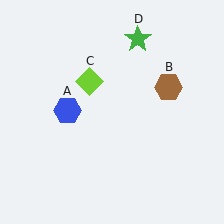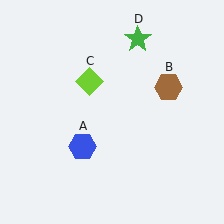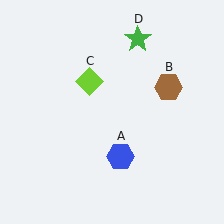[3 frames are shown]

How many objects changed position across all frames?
1 object changed position: blue hexagon (object A).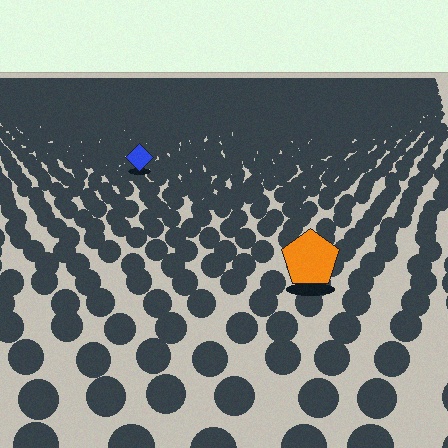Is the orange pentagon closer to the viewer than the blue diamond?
Yes. The orange pentagon is closer — you can tell from the texture gradient: the ground texture is coarser near it.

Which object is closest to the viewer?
The orange pentagon is closest. The texture marks near it are larger and more spread out.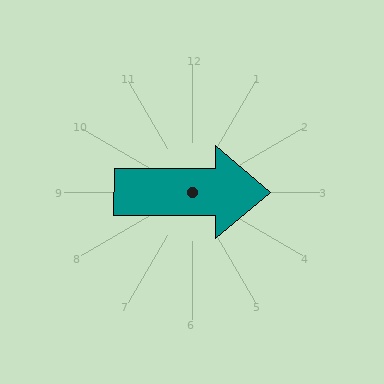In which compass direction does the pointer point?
East.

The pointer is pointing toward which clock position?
Roughly 3 o'clock.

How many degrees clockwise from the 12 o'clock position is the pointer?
Approximately 90 degrees.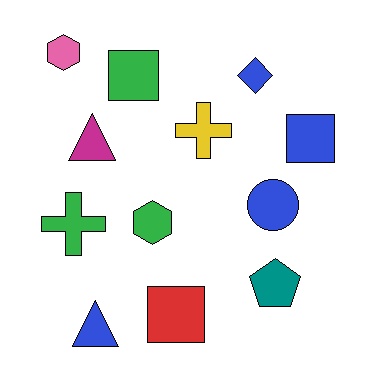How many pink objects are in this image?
There is 1 pink object.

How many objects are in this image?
There are 12 objects.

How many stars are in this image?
There are no stars.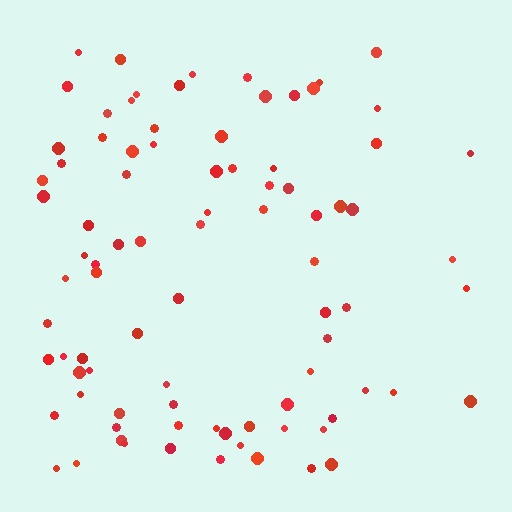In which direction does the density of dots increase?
From right to left, with the left side densest.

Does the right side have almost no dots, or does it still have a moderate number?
Still a moderate number, just noticeably fewer than the left.